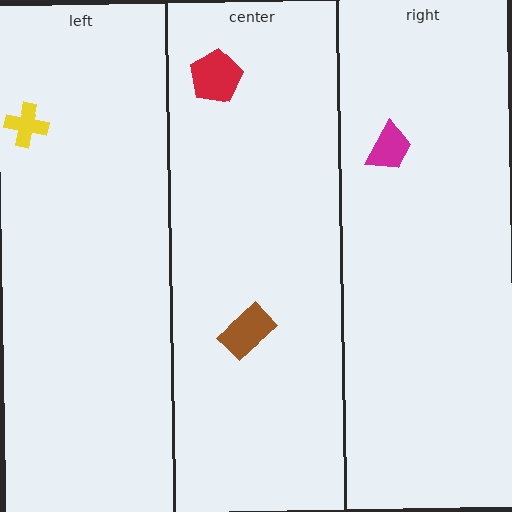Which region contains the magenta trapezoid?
The right region.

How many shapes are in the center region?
2.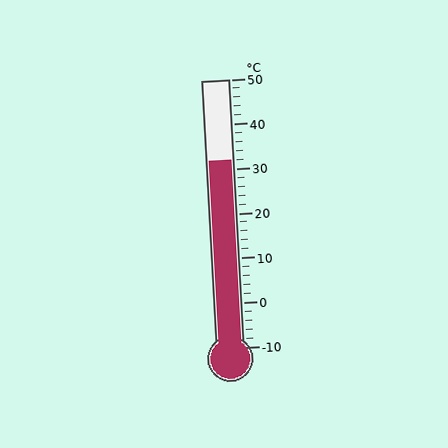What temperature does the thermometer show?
The thermometer shows approximately 32°C.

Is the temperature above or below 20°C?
The temperature is above 20°C.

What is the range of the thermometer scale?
The thermometer scale ranges from -10°C to 50°C.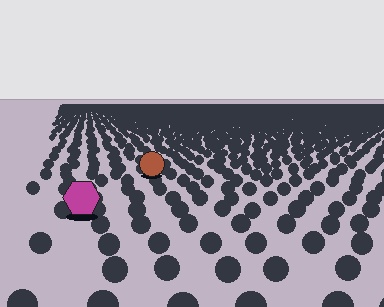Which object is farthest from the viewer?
The brown circle is farthest from the viewer. It appears smaller and the ground texture around it is denser.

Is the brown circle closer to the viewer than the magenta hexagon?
No. The magenta hexagon is closer — you can tell from the texture gradient: the ground texture is coarser near it.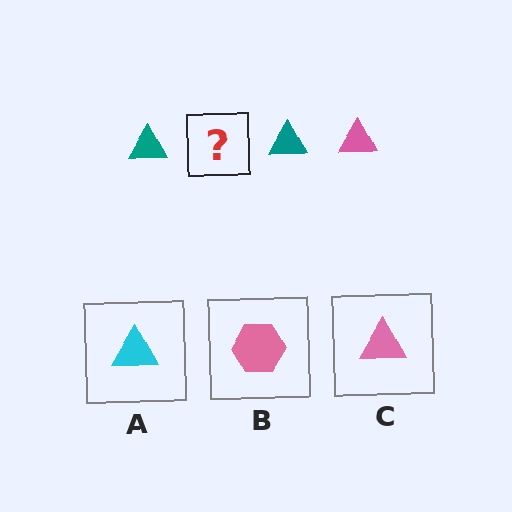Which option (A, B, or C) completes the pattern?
C.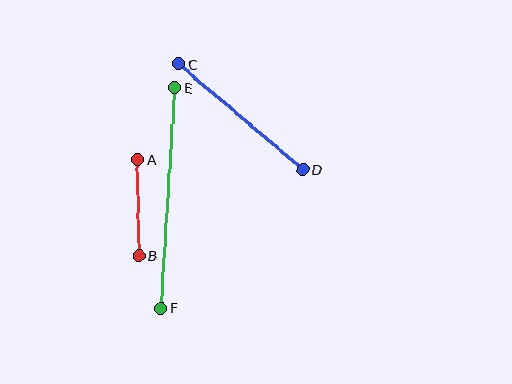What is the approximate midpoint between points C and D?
The midpoint is at approximately (241, 117) pixels.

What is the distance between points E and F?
The distance is approximately 220 pixels.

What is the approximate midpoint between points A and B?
The midpoint is at approximately (138, 208) pixels.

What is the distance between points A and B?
The distance is approximately 96 pixels.